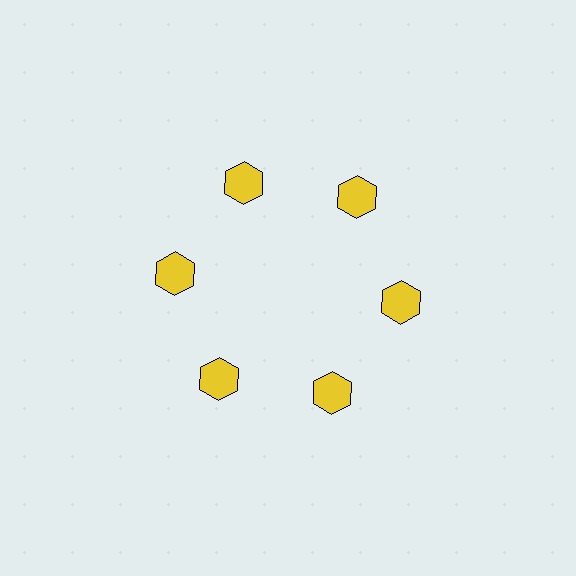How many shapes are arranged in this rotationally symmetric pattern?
There are 6 shapes, arranged in 6 groups of 1.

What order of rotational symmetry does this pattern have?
This pattern has 6-fold rotational symmetry.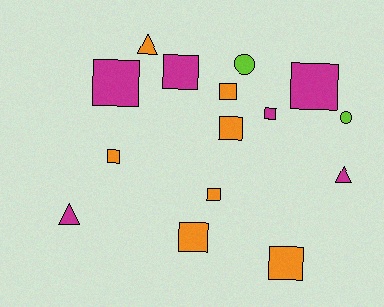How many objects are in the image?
There are 15 objects.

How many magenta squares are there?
There are 4 magenta squares.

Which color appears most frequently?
Orange, with 7 objects.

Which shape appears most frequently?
Square, with 10 objects.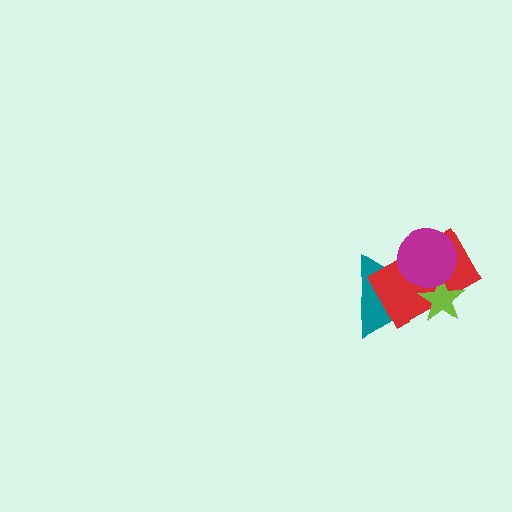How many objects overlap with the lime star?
3 objects overlap with the lime star.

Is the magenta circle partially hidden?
No, no other shape covers it.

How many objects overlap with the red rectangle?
3 objects overlap with the red rectangle.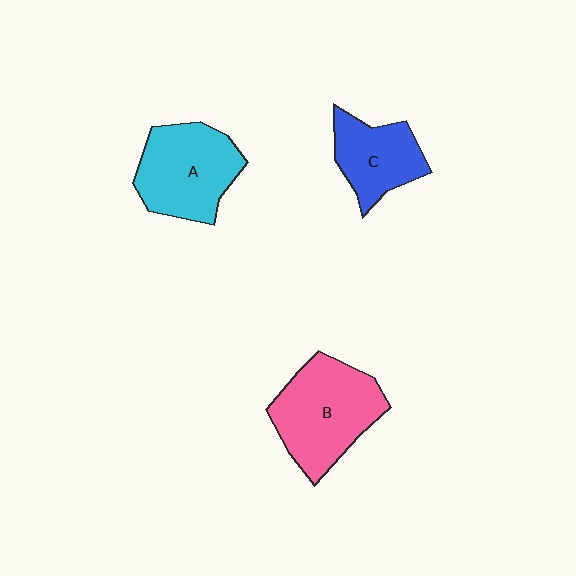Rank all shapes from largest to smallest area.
From largest to smallest: B (pink), A (cyan), C (blue).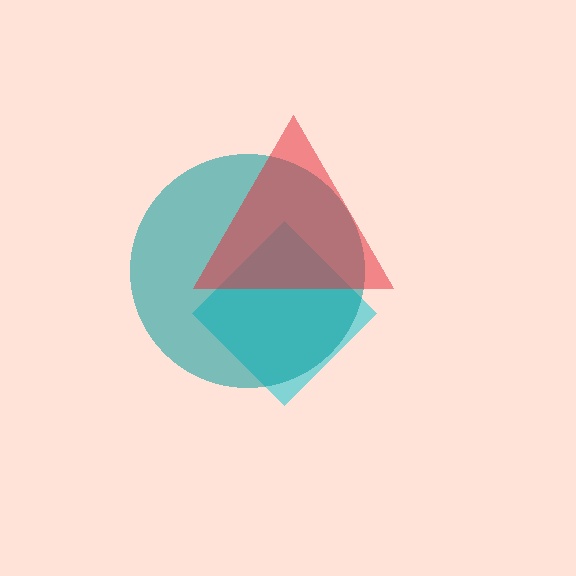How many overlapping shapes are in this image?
There are 3 overlapping shapes in the image.